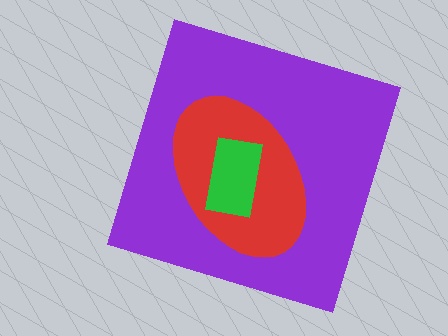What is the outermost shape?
The purple square.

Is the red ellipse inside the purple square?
Yes.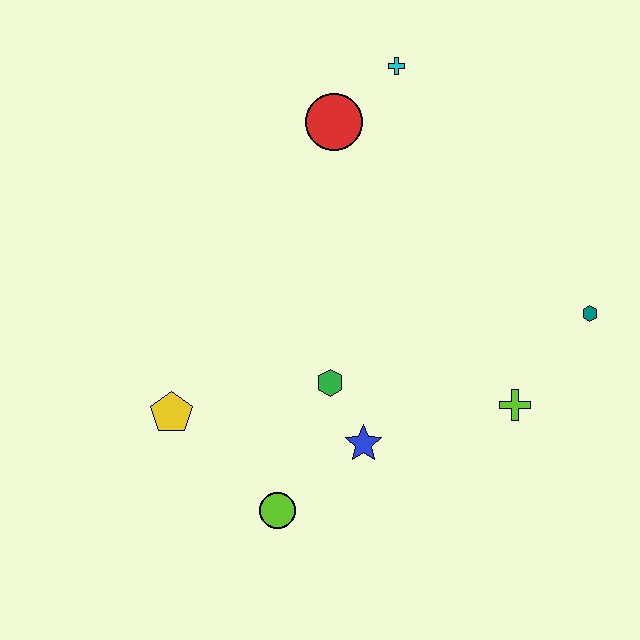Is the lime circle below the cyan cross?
Yes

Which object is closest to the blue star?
The green hexagon is closest to the blue star.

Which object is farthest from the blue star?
The cyan cross is farthest from the blue star.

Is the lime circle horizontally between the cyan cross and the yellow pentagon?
Yes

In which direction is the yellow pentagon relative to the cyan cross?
The yellow pentagon is below the cyan cross.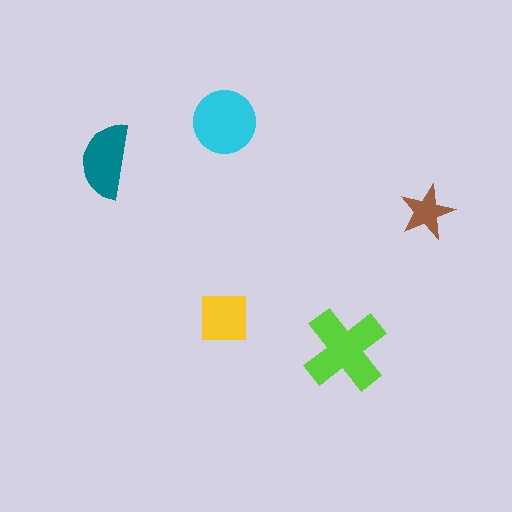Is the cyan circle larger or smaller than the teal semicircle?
Larger.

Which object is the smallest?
The brown star.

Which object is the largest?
The lime cross.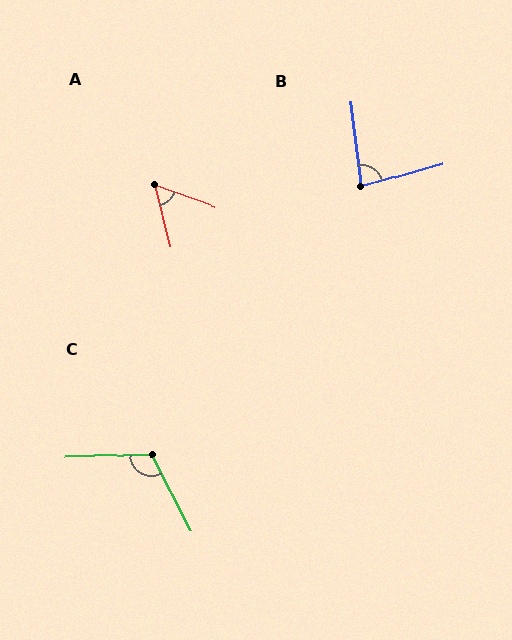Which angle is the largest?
C, at approximately 115 degrees.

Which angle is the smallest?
A, at approximately 57 degrees.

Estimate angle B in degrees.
Approximately 81 degrees.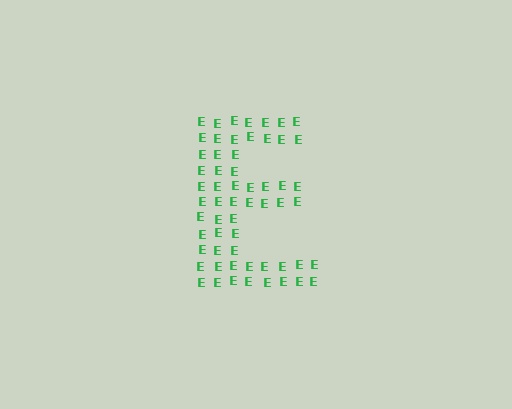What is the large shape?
The large shape is the letter E.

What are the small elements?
The small elements are letter E's.